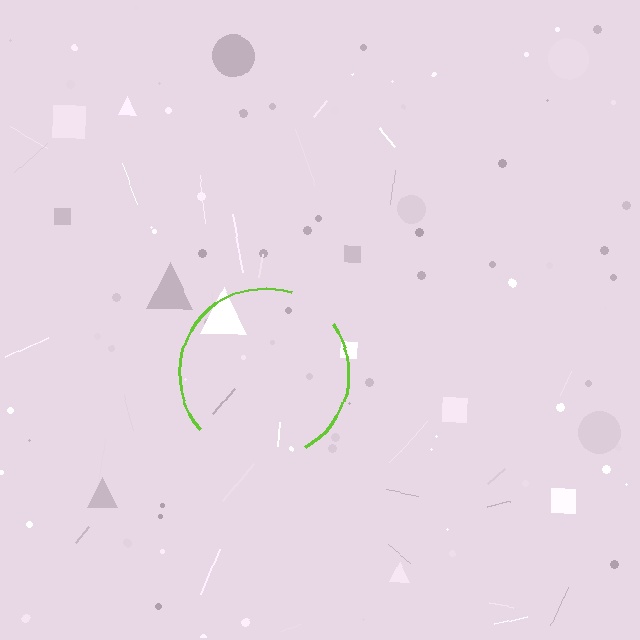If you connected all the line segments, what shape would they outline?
They would outline a circle.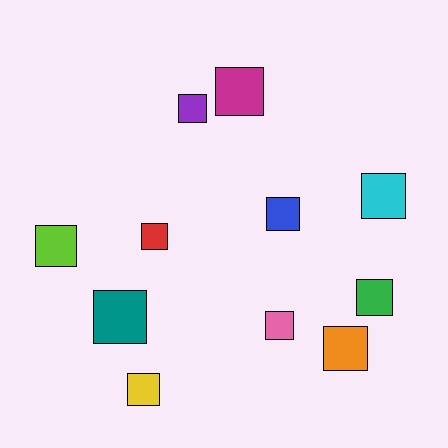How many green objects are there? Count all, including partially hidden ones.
There is 1 green object.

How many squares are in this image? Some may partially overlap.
There are 11 squares.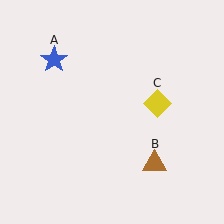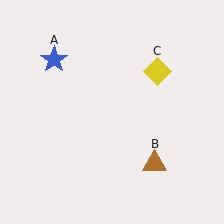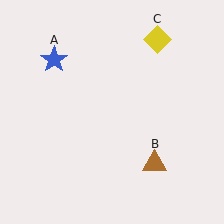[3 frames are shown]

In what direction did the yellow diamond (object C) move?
The yellow diamond (object C) moved up.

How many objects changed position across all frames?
1 object changed position: yellow diamond (object C).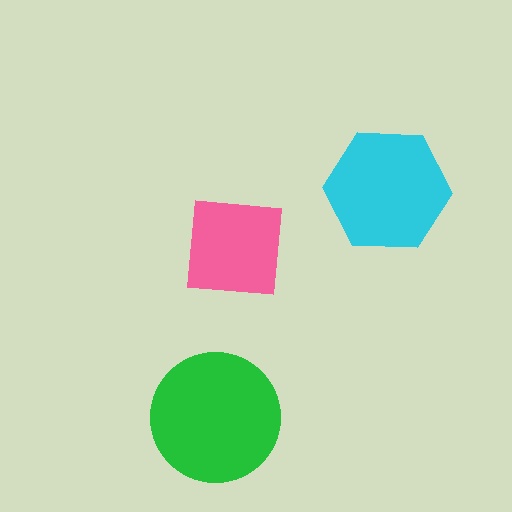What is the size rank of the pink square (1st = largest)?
3rd.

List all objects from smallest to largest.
The pink square, the cyan hexagon, the green circle.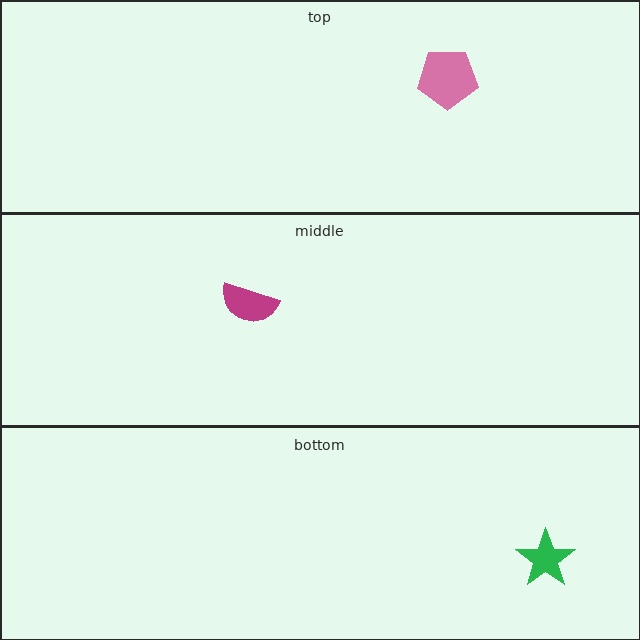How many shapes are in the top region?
1.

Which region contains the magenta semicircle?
The middle region.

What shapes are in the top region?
The pink pentagon.